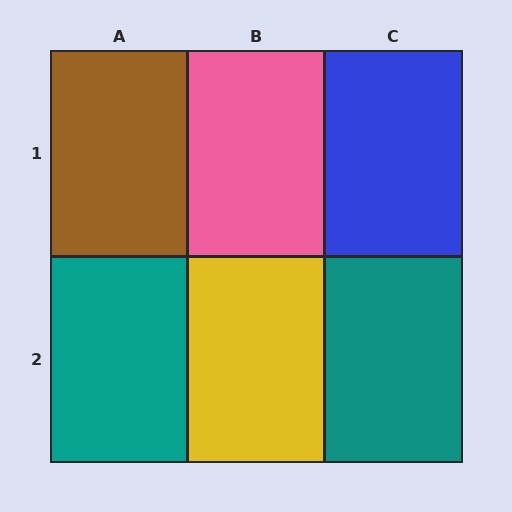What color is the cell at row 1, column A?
Brown.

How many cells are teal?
2 cells are teal.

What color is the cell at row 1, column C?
Blue.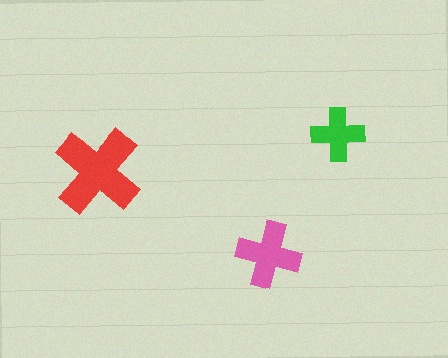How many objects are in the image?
There are 3 objects in the image.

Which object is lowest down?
The pink cross is bottommost.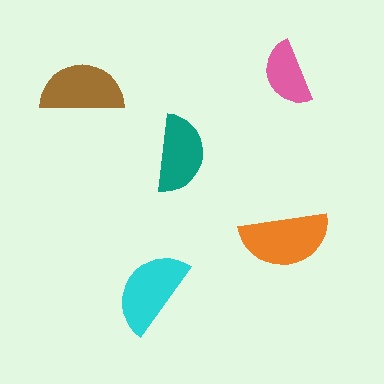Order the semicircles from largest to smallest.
the orange one, the cyan one, the brown one, the teal one, the pink one.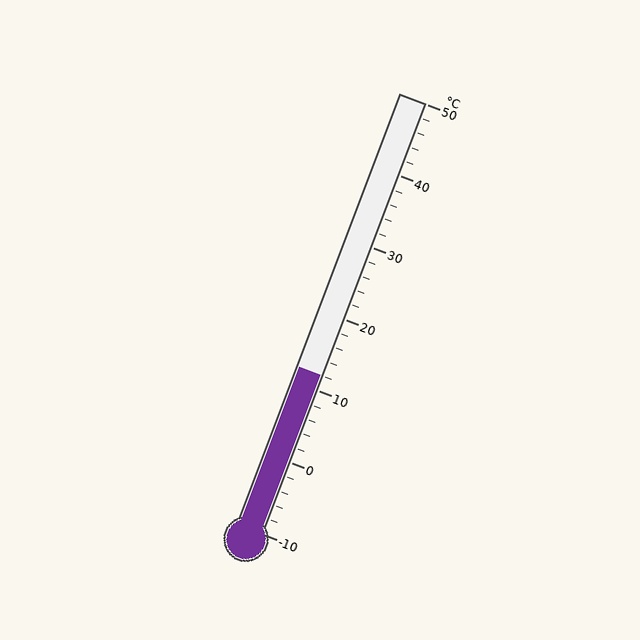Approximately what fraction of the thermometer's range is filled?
The thermometer is filled to approximately 35% of its range.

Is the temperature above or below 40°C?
The temperature is below 40°C.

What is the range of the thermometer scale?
The thermometer scale ranges from -10°C to 50°C.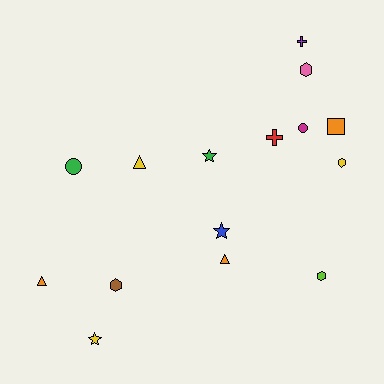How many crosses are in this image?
There are 2 crosses.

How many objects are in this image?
There are 15 objects.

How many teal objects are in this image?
There are no teal objects.